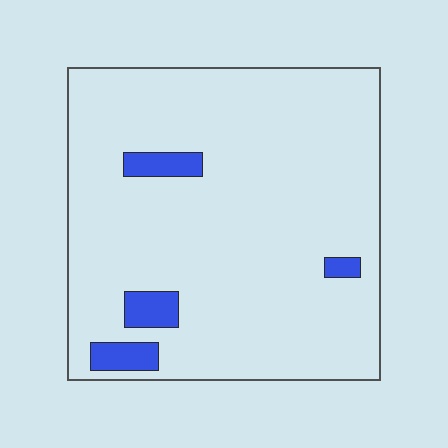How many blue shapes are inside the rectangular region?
4.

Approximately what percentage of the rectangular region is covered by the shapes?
Approximately 5%.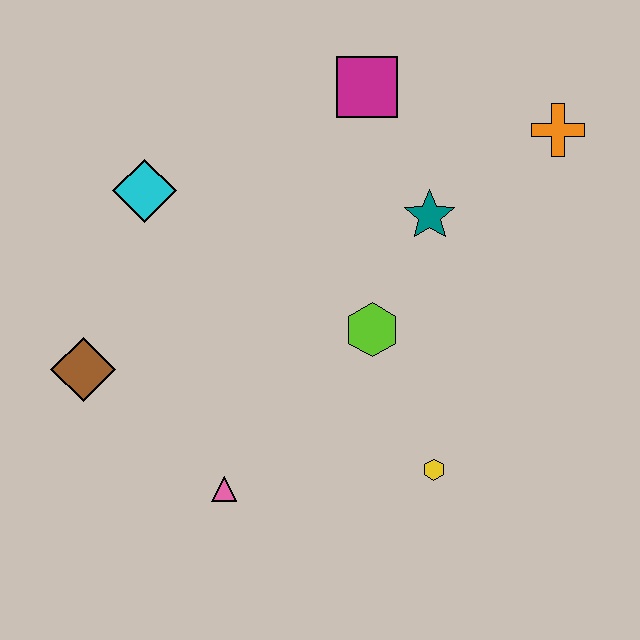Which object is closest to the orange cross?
The teal star is closest to the orange cross.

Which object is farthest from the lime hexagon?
The brown diamond is farthest from the lime hexagon.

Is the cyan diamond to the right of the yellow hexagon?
No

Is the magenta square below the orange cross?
No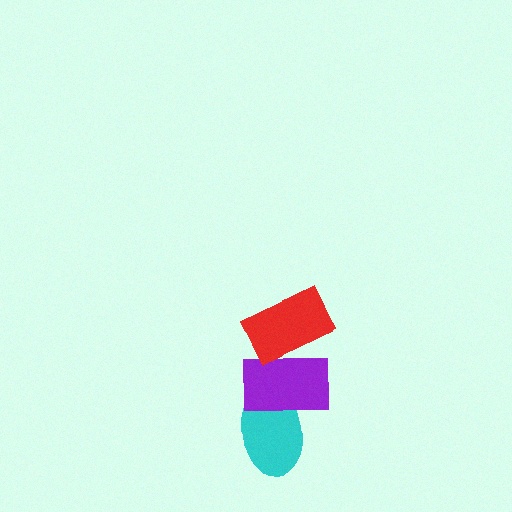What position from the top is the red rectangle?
The red rectangle is 1st from the top.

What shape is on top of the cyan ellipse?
The purple rectangle is on top of the cyan ellipse.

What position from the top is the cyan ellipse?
The cyan ellipse is 3rd from the top.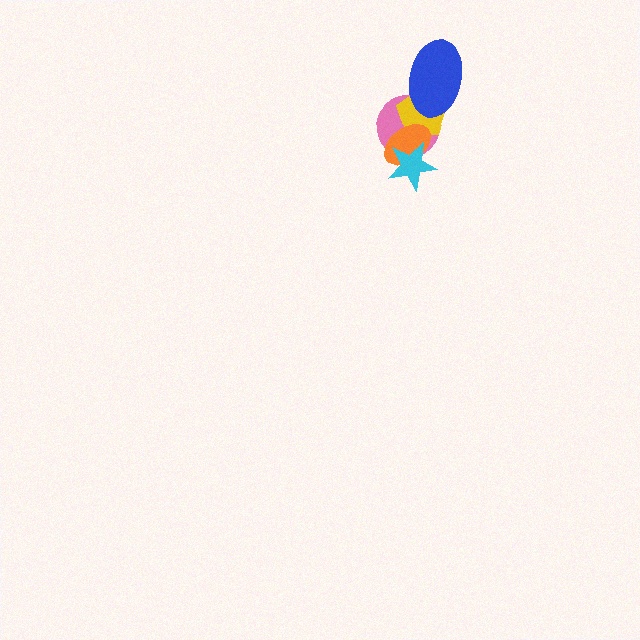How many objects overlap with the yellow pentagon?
3 objects overlap with the yellow pentagon.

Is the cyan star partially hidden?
No, no other shape covers it.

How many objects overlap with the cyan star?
2 objects overlap with the cyan star.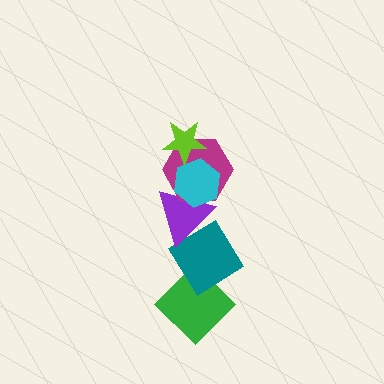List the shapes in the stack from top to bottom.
From top to bottom: the lime star, the cyan hexagon, the magenta hexagon, the purple triangle, the teal diamond, the green diamond.